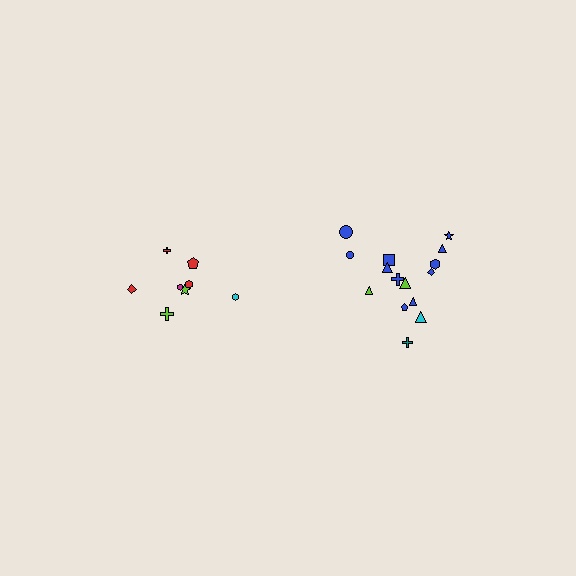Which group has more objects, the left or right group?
The right group.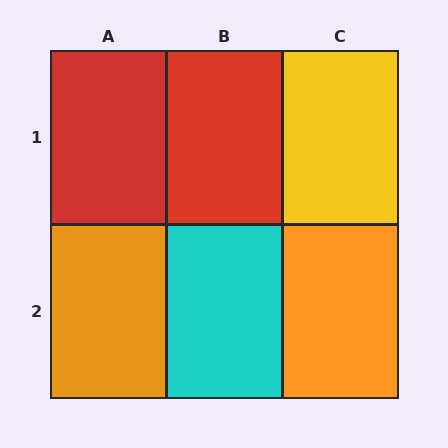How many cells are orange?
2 cells are orange.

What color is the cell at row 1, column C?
Yellow.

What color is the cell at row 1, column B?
Red.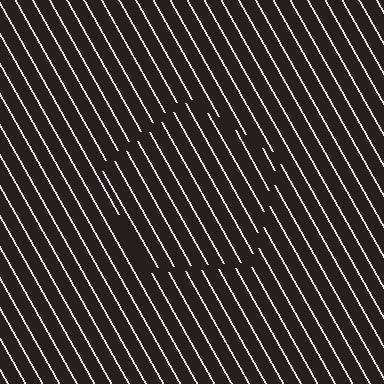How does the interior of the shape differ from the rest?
The interior of the shape contains the same grating, shifted by half a period — the contour is defined by the phase discontinuity where line-ends from the inner and outer gratings abut.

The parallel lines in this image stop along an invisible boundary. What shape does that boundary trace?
An illusory pentagon. The interior of the shape contains the same grating, shifted by half a period — the contour is defined by the phase discontinuity where line-ends from the inner and outer gratings abut.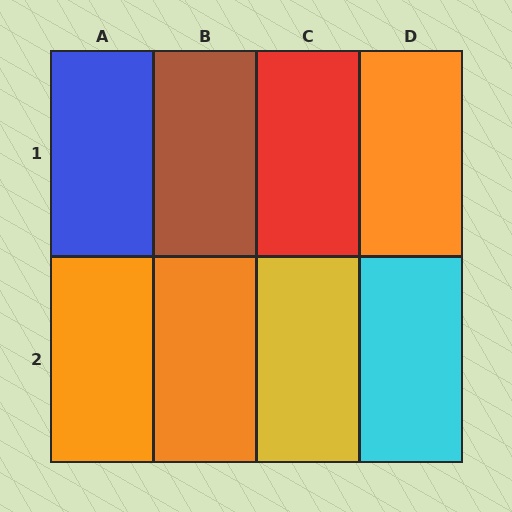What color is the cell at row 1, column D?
Orange.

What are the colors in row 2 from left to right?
Orange, orange, yellow, cyan.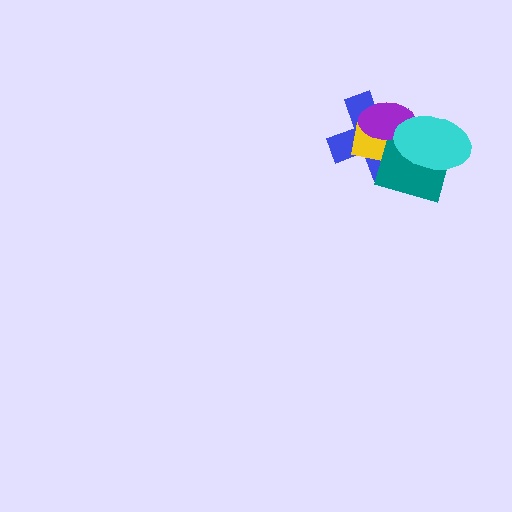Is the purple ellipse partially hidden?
Yes, it is partially covered by another shape.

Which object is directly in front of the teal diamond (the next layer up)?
The purple ellipse is directly in front of the teal diamond.